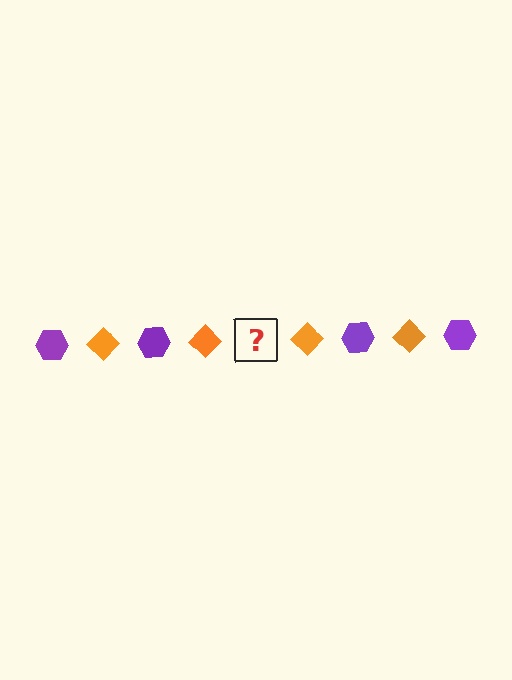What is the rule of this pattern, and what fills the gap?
The rule is that the pattern alternates between purple hexagon and orange diamond. The gap should be filled with a purple hexagon.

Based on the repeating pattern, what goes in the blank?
The blank should be a purple hexagon.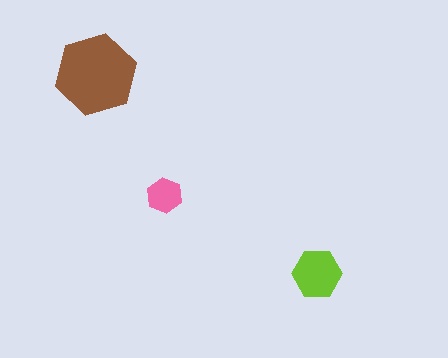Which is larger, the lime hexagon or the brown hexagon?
The brown one.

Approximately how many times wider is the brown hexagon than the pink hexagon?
About 2.5 times wider.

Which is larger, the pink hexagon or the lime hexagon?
The lime one.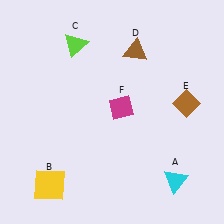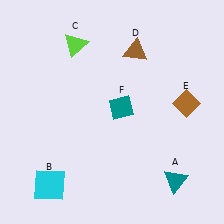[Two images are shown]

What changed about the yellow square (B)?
In Image 1, B is yellow. In Image 2, it changed to cyan.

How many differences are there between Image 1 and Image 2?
There are 3 differences between the two images.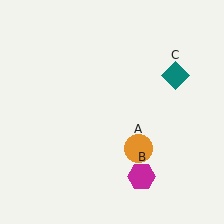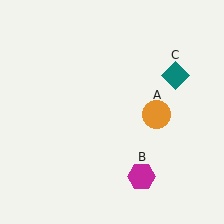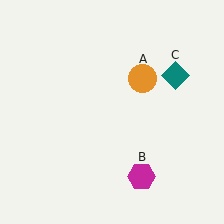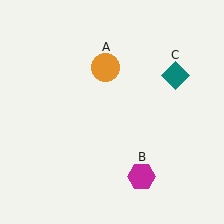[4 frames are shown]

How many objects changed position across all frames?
1 object changed position: orange circle (object A).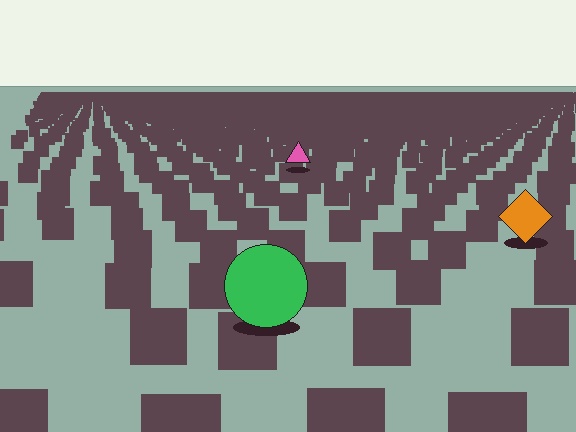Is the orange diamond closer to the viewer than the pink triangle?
Yes. The orange diamond is closer — you can tell from the texture gradient: the ground texture is coarser near it.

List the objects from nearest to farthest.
From nearest to farthest: the green circle, the orange diamond, the pink triangle.